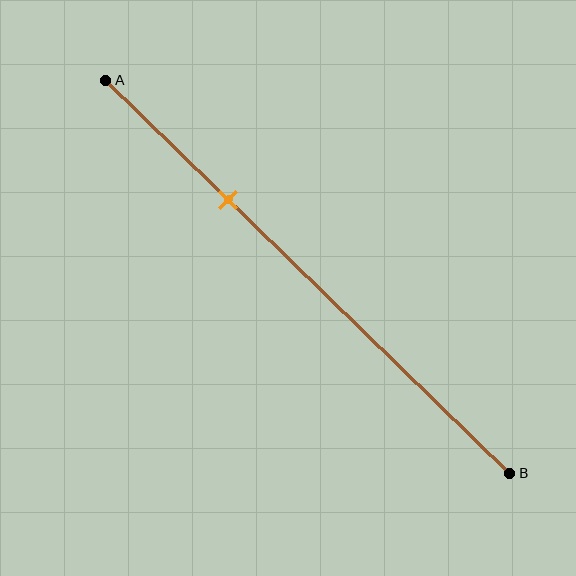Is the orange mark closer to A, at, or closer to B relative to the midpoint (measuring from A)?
The orange mark is closer to point A than the midpoint of segment AB.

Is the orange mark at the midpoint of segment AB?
No, the mark is at about 30% from A, not at the 50% midpoint.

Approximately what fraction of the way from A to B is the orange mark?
The orange mark is approximately 30% of the way from A to B.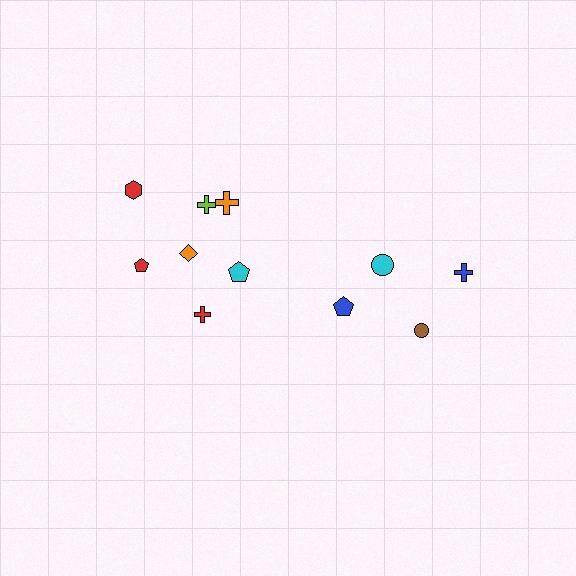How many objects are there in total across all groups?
There are 11 objects.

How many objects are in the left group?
There are 7 objects.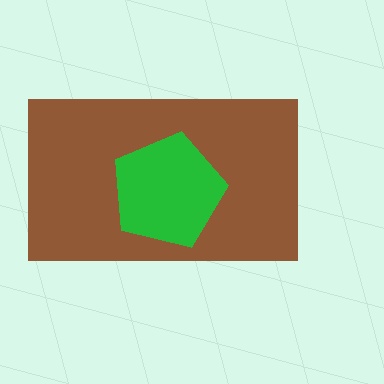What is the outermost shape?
The brown rectangle.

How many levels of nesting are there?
2.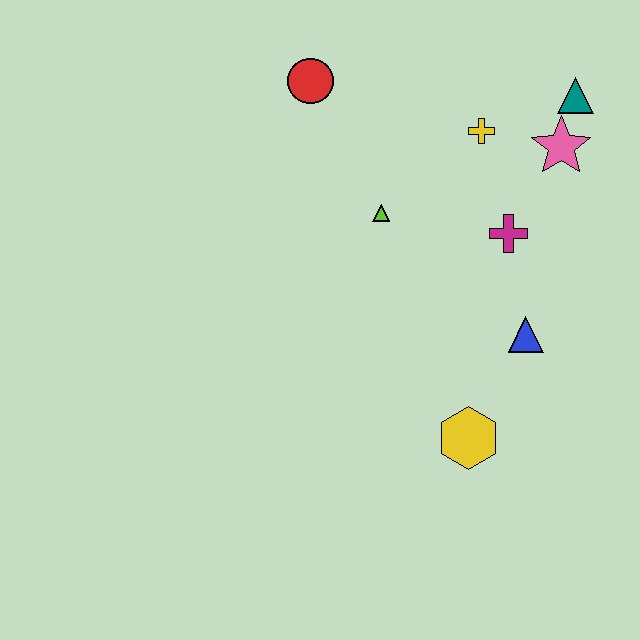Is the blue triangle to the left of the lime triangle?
No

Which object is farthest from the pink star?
The yellow hexagon is farthest from the pink star.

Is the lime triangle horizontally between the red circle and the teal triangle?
Yes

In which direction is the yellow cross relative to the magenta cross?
The yellow cross is above the magenta cross.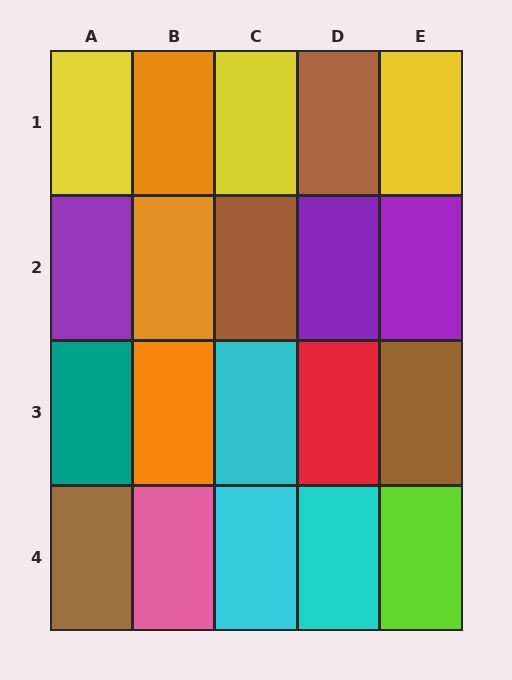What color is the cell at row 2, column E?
Purple.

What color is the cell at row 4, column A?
Brown.